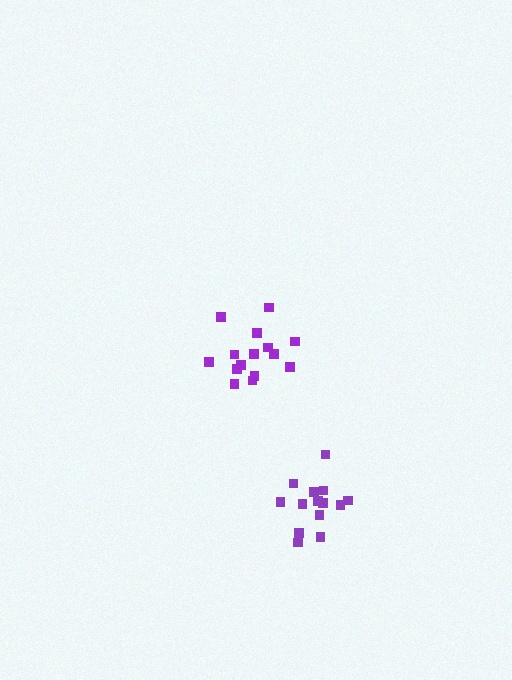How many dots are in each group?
Group 1: 14 dots, Group 2: 15 dots (29 total).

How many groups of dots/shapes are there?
There are 2 groups.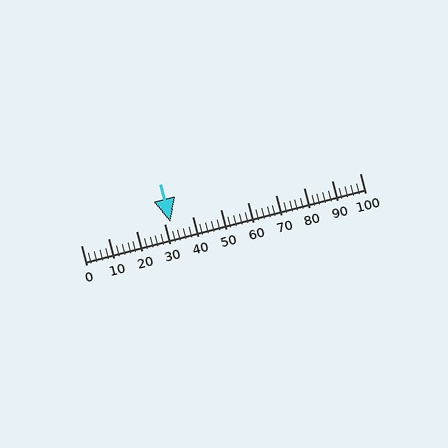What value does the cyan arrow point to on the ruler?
The cyan arrow points to approximately 32.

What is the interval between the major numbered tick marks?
The major tick marks are spaced 10 units apart.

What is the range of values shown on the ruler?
The ruler shows values from 0 to 100.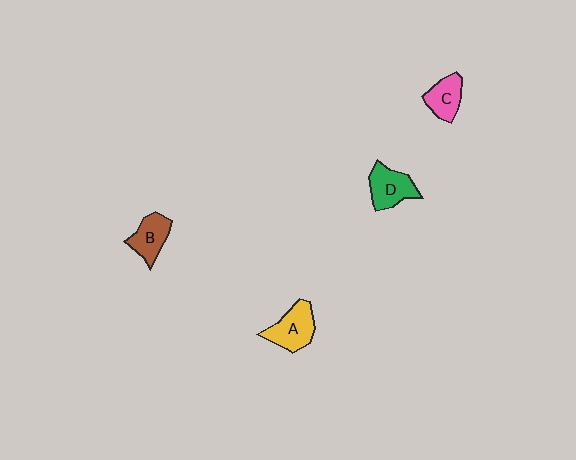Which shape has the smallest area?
Shape C (pink).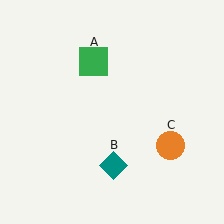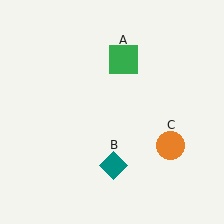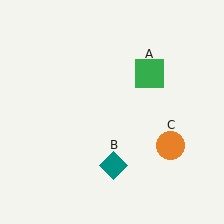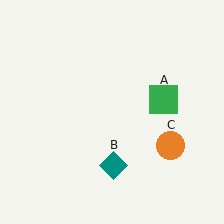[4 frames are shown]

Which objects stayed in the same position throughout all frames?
Teal diamond (object B) and orange circle (object C) remained stationary.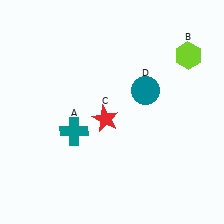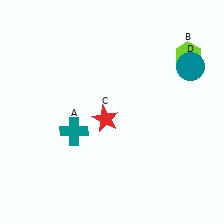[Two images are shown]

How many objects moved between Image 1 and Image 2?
1 object moved between the two images.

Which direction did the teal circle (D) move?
The teal circle (D) moved right.